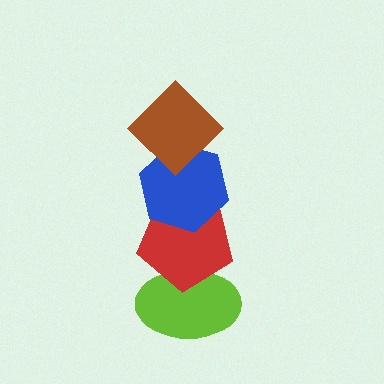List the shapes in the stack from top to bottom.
From top to bottom: the brown diamond, the blue hexagon, the red pentagon, the lime ellipse.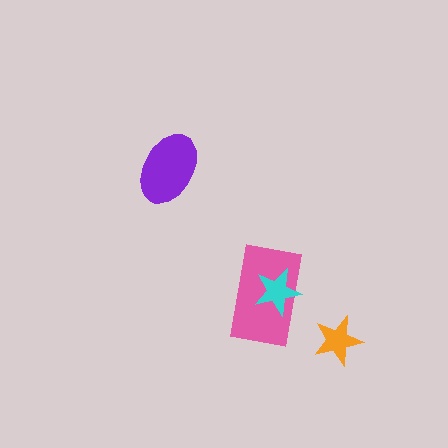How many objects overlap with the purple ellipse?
0 objects overlap with the purple ellipse.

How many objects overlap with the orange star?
0 objects overlap with the orange star.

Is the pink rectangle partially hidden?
Yes, it is partially covered by another shape.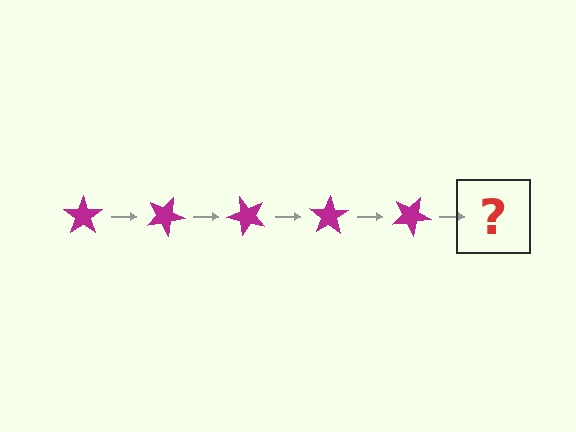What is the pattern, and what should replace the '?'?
The pattern is that the star rotates 25 degrees each step. The '?' should be a magenta star rotated 125 degrees.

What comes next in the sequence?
The next element should be a magenta star rotated 125 degrees.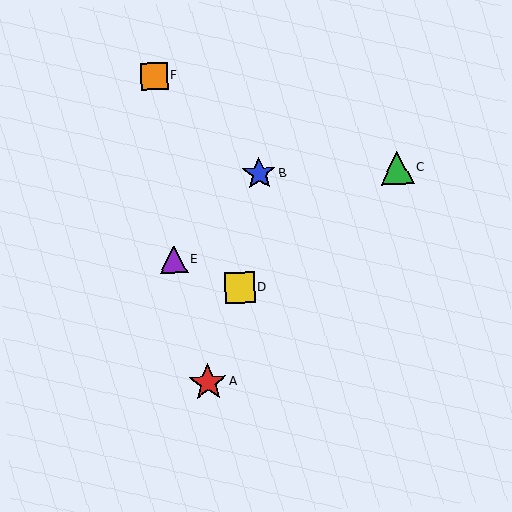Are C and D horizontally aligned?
No, C is at y≈168 and D is at y≈288.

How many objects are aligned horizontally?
2 objects (B, C) are aligned horizontally.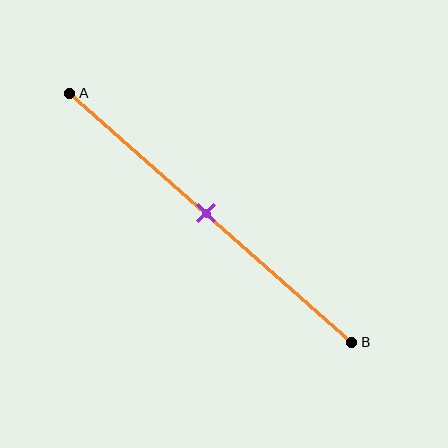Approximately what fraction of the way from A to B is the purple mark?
The purple mark is approximately 50% of the way from A to B.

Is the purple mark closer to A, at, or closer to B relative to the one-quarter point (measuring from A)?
The purple mark is closer to point B than the one-quarter point of segment AB.